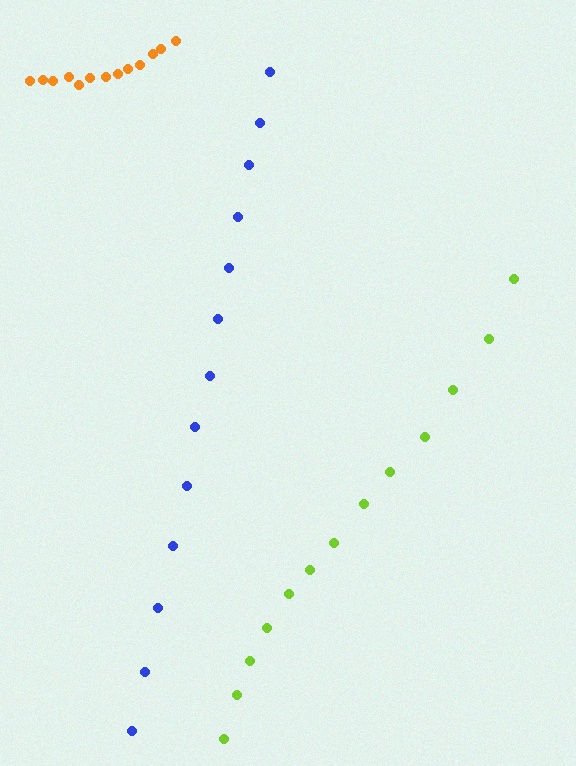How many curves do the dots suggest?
There are 3 distinct paths.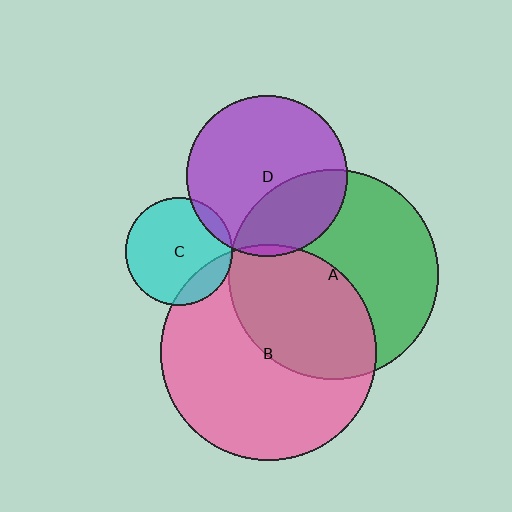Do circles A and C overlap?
Yes.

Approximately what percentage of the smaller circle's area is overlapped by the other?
Approximately 5%.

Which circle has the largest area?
Circle B (pink).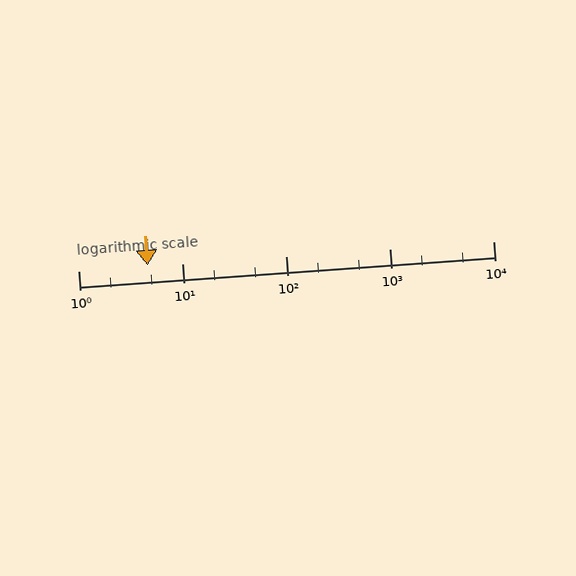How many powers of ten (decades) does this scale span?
The scale spans 4 decades, from 1 to 10000.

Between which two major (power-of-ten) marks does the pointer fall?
The pointer is between 1 and 10.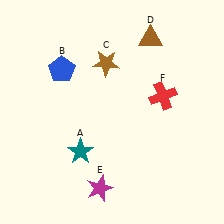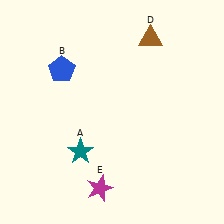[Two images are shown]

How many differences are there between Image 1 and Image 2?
There are 2 differences between the two images.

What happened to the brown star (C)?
The brown star (C) was removed in Image 2. It was in the top-left area of Image 1.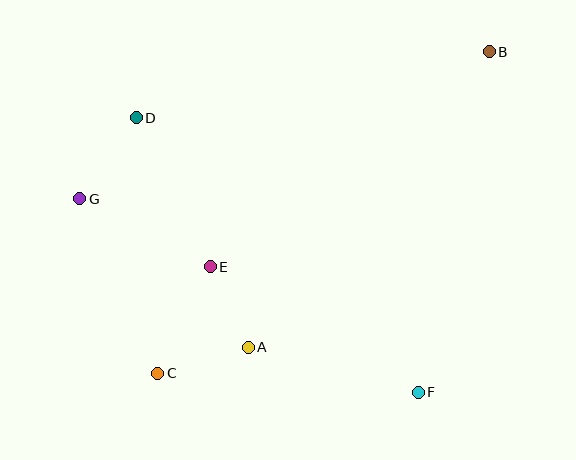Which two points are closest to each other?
Points A and E are closest to each other.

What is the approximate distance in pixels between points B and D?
The distance between B and D is approximately 359 pixels.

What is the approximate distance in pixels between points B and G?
The distance between B and G is approximately 435 pixels.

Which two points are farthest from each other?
Points B and C are farthest from each other.